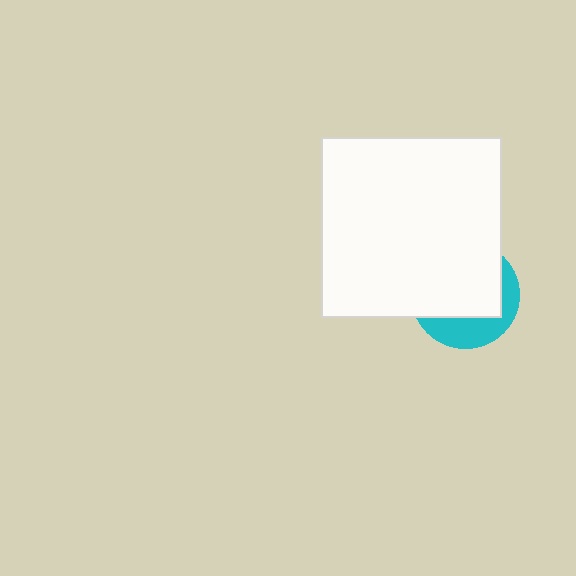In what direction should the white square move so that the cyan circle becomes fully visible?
The white square should move toward the upper-left. That is the shortest direction to clear the overlap and leave the cyan circle fully visible.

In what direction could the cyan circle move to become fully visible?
The cyan circle could move toward the lower-right. That would shift it out from behind the white square entirely.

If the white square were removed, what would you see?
You would see the complete cyan circle.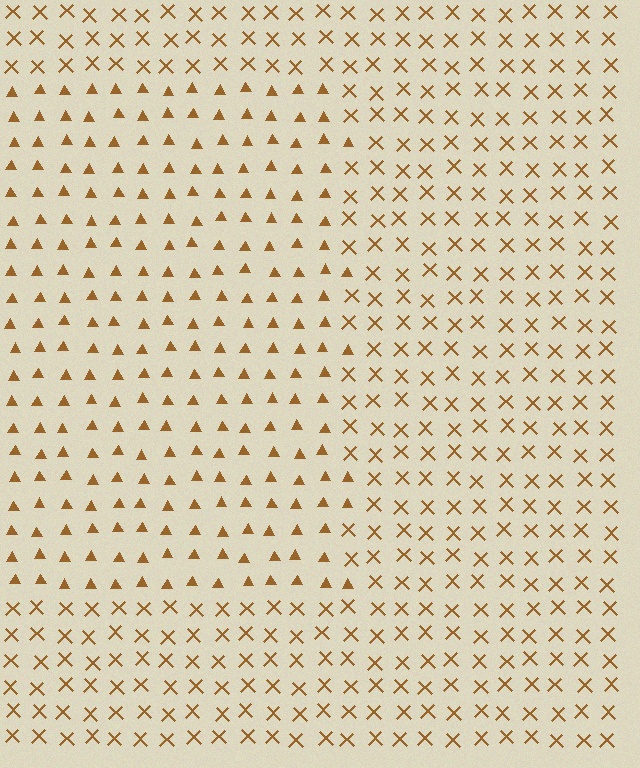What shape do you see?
I see a rectangle.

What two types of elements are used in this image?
The image uses triangles inside the rectangle region and X marks outside it.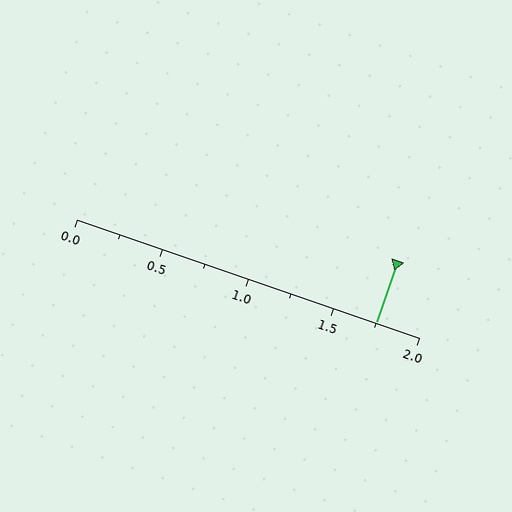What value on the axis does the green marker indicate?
The marker indicates approximately 1.75.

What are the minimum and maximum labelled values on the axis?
The axis runs from 0.0 to 2.0.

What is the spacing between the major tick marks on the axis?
The major ticks are spaced 0.5 apart.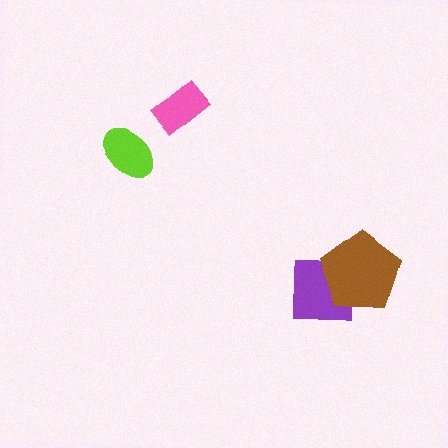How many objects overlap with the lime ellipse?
0 objects overlap with the lime ellipse.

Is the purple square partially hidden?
Yes, it is partially covered by another shape.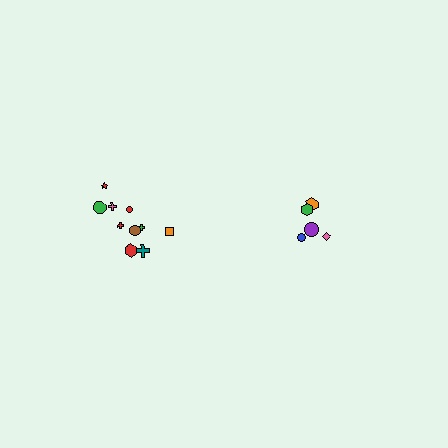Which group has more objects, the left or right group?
The left group.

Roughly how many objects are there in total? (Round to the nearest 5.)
Roughly 15 objects in total.